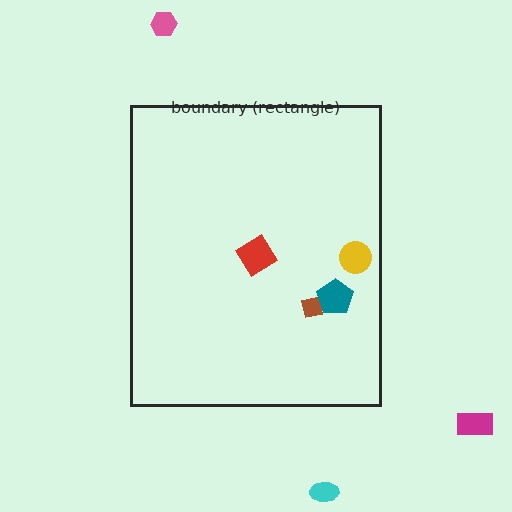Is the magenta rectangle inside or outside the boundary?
Outside.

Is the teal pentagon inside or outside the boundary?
Inside.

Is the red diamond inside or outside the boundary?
Inside.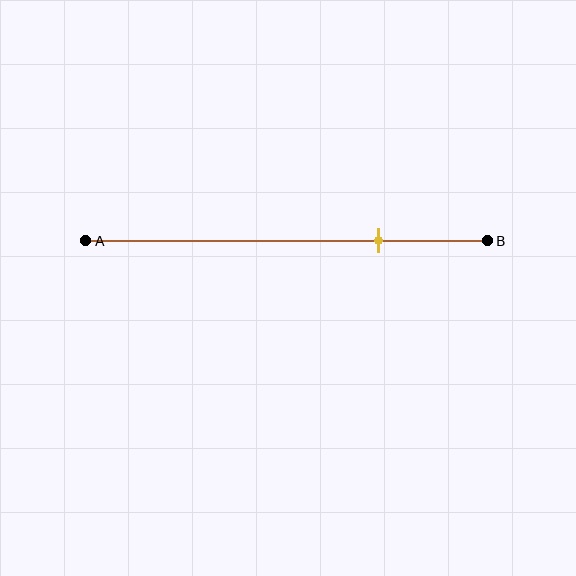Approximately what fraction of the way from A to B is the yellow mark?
The yellow mark is approximately 75% of the way from A to B.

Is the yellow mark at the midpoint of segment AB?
No, the mark is at about 75% from A, not at the 50% midpoint.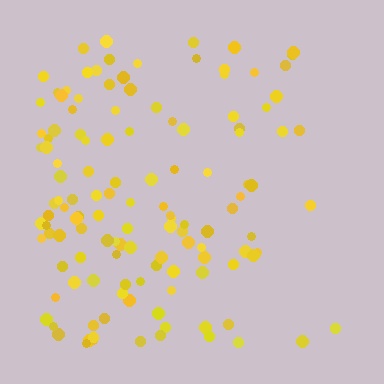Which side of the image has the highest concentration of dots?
The left.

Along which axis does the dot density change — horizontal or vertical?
Horizontal.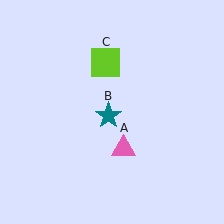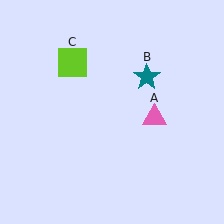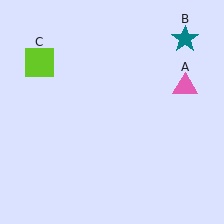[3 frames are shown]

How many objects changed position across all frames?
3 objects changed position: pink triangle (object A), teal star (object B), lime square (object C).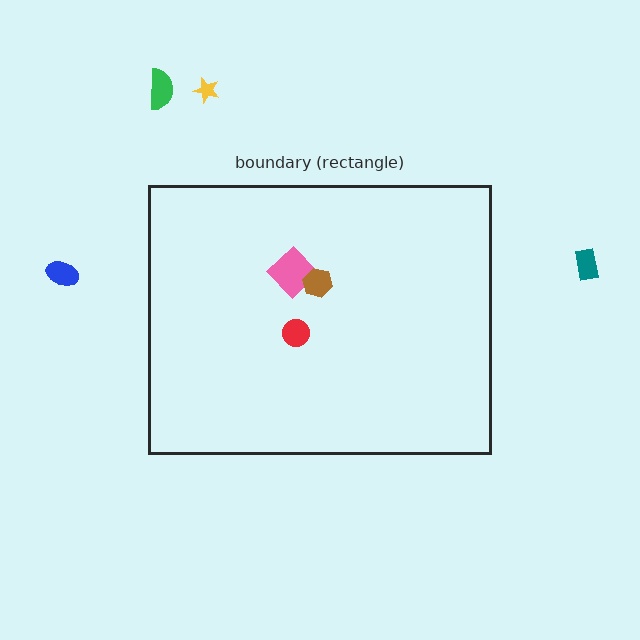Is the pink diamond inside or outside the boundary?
Inside.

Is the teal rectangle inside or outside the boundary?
Outside.